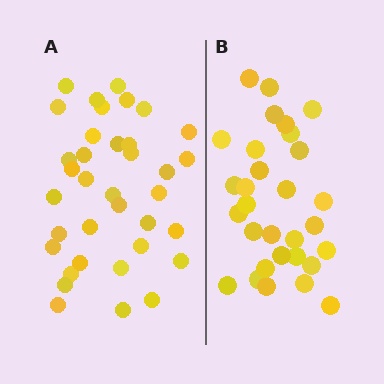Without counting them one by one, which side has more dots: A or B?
Region A (the left region) has more dots.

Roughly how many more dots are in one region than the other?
Region A has about 6 more dots than region B.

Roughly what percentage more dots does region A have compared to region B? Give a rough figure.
About 20% more.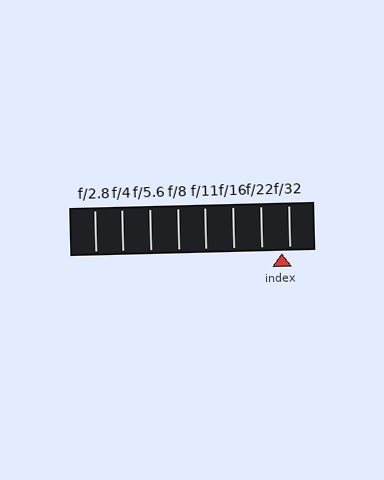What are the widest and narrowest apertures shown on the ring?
The widest aperture shown is f/2.8 and the narrowest is f/32.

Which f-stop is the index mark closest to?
The index mark is closest to f/32.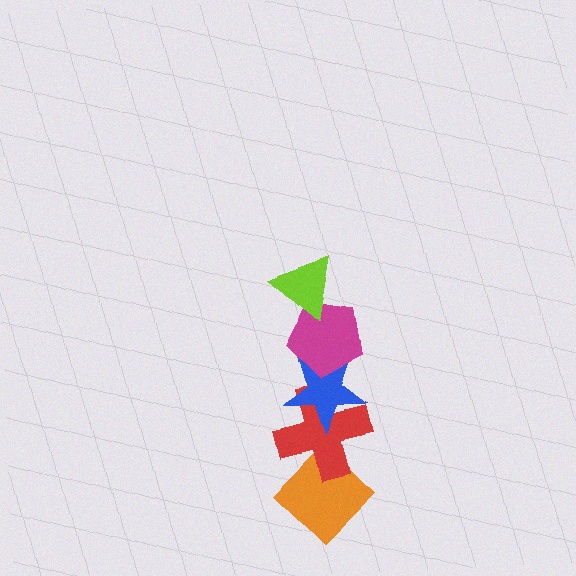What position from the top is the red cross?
The red cross is 4th from the top.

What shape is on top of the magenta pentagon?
The lime triangle is on top of the magenta pentagon.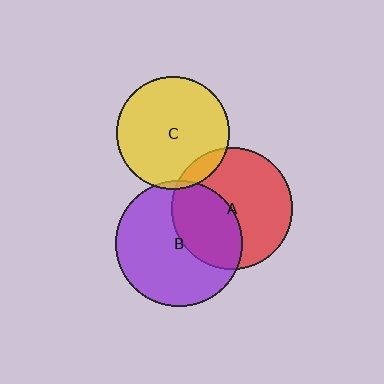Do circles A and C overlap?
Yes.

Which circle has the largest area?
Circle B (purple).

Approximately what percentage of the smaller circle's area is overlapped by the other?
Approximately 10%.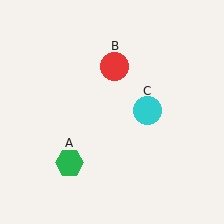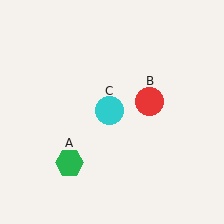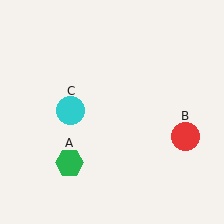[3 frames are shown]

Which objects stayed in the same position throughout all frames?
Green hexagon (object A) remained stationary.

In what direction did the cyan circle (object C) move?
The cyan circle (object C) moved left.